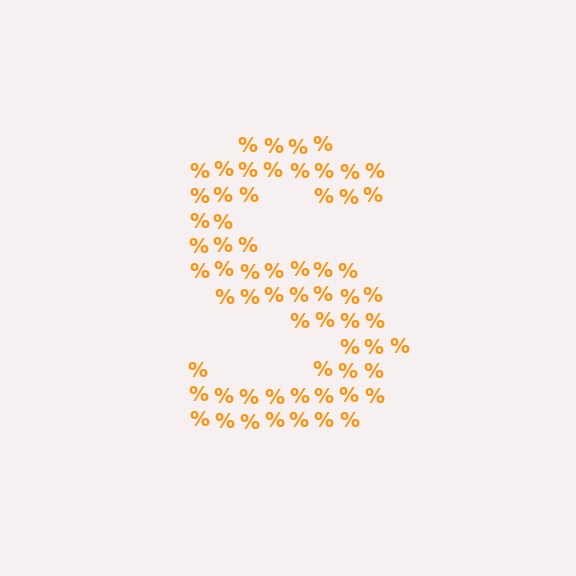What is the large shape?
The large shape is the letter S.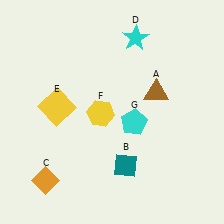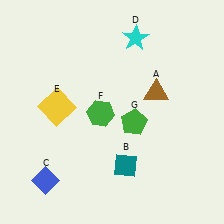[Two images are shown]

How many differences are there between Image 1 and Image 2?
There are 3 differences between the two images.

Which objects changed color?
C changed from orange to blue. F changed from yellow to green. G changed from cyan to green.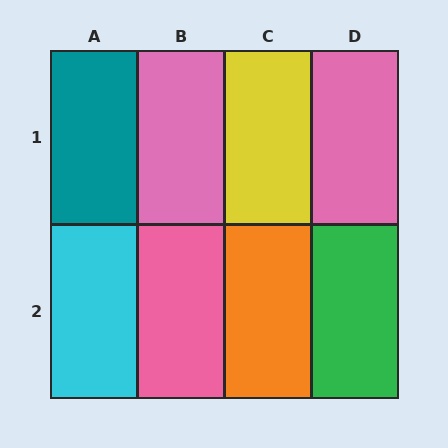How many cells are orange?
1 cell is orange.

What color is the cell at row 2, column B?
Pink.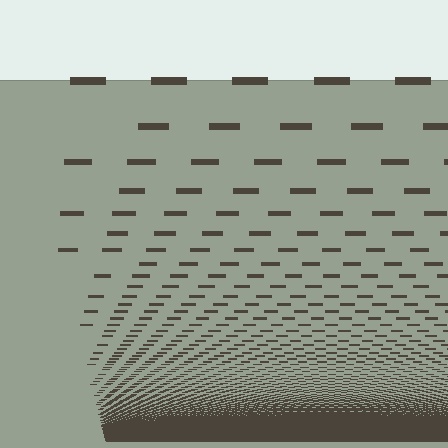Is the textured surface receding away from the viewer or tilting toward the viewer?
The surface appears to tilt toward the viewer. Texture elements get larger and sparser toward the top.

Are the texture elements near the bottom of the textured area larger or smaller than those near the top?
Smaller. The gradient is inverted — elements near the bottom are smaller and denser.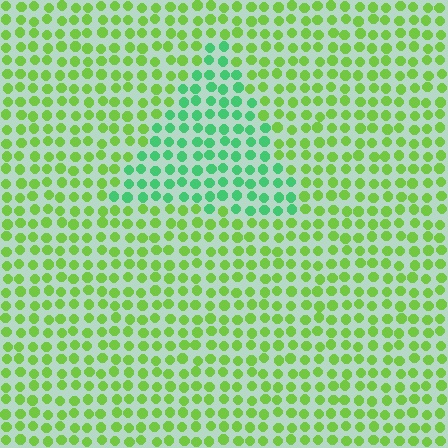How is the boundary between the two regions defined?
The boundary is defined purely by a slight shift in hue (about 43 degrees). Spacing, size, and orientation are identical on both sides.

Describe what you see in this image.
The image is filled with small lime elements in a uniform arrangement. A triangle-shaped region is visible where the elements are tinted to a slightly different hue, forming a subtle color boundary.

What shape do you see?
I see a triangle.